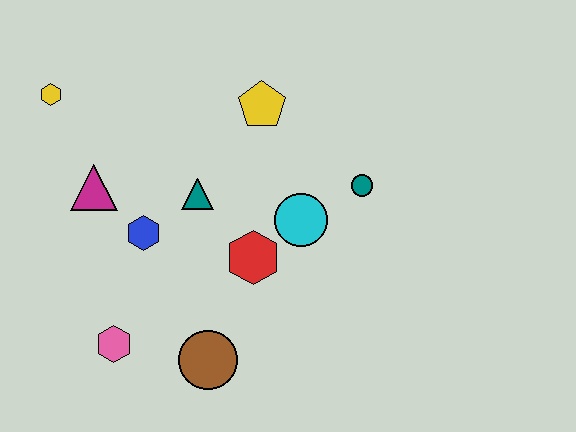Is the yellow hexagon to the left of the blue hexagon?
Yes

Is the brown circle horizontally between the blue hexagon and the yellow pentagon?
Yes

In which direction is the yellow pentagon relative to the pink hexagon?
The yellow pentagon is above the pink hexagon.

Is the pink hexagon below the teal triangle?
Yes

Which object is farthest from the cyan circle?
The yellow hexagon is farthest from the cyan circle.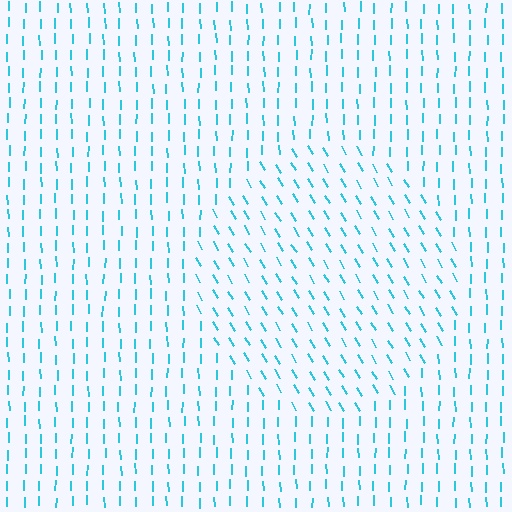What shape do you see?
I see a circle.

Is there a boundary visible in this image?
Yes, there is a texture boundary formed by a change in line orientation.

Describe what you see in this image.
The image is filled with small cyan line segments. A circle region in the image has lines oriented differently from the surrounding lines, creating a visible texture boundary.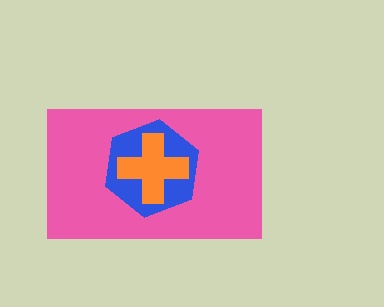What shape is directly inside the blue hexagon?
The orange cross.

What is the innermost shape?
The orange cross.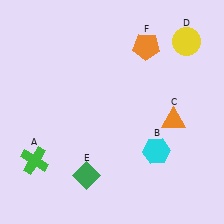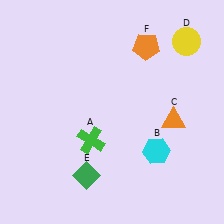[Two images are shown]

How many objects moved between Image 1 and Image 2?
1 object moved between the two images.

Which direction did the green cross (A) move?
The green cross (A) moved right.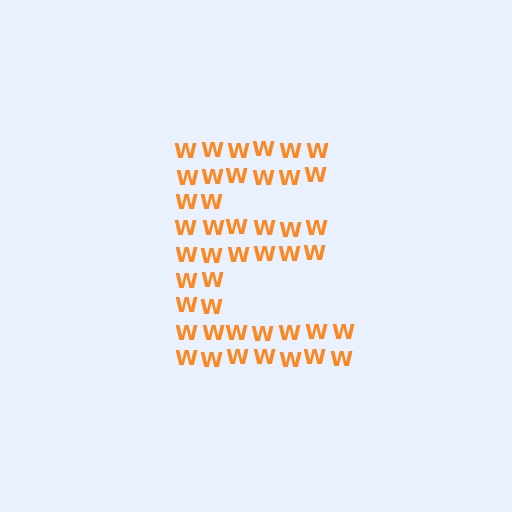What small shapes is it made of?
It is made of small letter W's.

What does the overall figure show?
The overall figure shows the letter E.